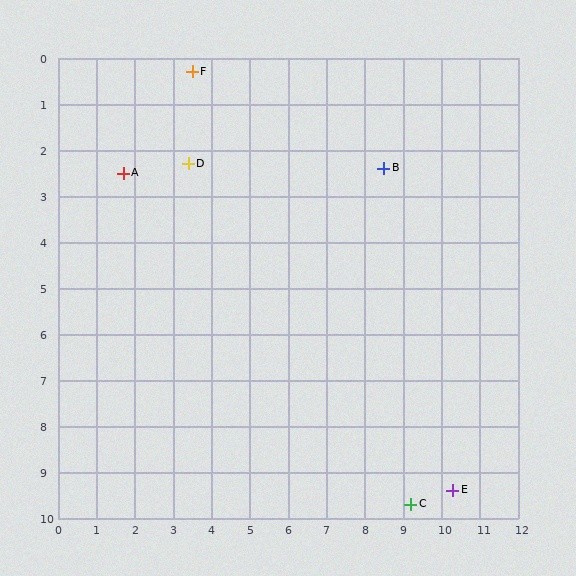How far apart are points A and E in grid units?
Points A and E are about 11.0 grid units apart.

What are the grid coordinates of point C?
Point C is at approximately (9.2, 9.7).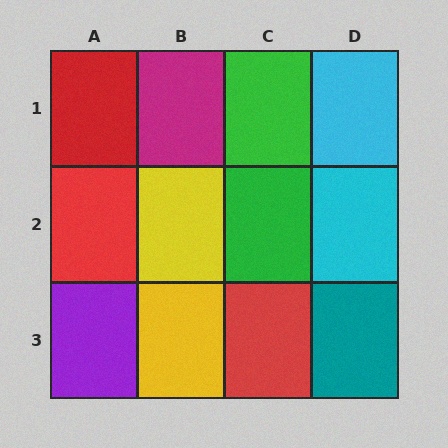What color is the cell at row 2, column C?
Green.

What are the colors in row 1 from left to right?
Red, magenta, green, cyan.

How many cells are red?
3 cells are red.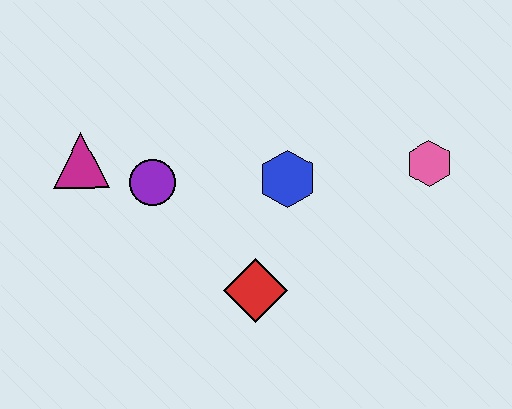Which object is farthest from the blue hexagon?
The magenta triangle is farthest from the blue hexagon.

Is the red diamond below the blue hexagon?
Yes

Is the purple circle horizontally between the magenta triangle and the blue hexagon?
Yes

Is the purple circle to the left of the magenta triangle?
No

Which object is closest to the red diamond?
The blue hexagon is closest to the red diamond.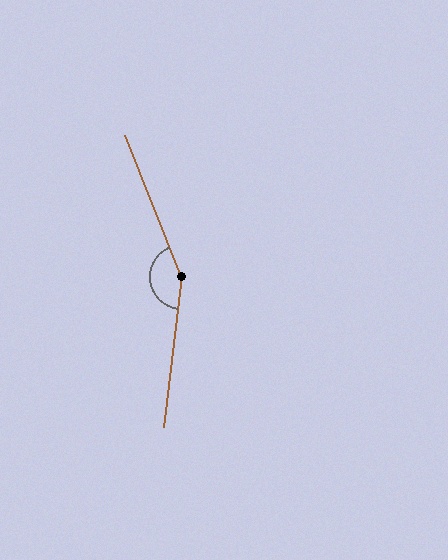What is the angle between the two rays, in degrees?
Approximately 151 degrees.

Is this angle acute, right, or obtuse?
It is obtuse.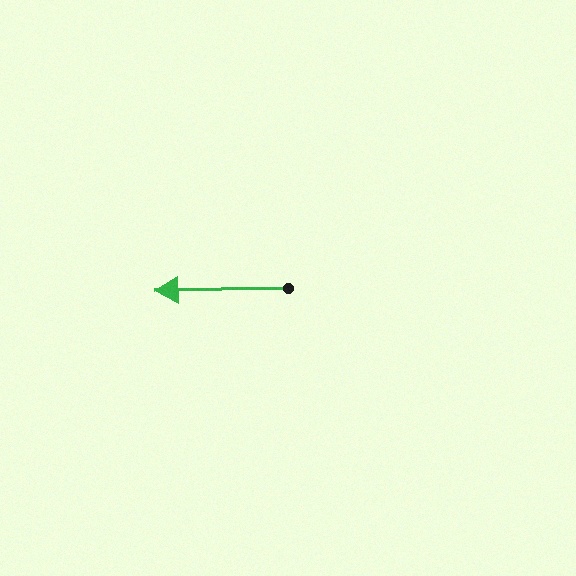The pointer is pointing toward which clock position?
Roughly 9 o'clock.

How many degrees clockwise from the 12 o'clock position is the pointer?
Approximately 269 degrees.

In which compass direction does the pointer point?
West.